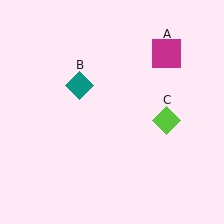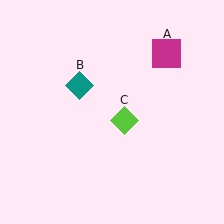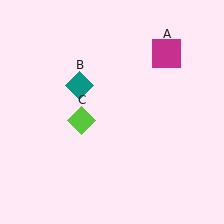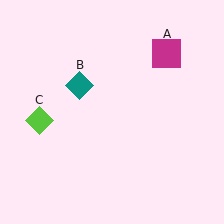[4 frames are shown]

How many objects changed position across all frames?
1 object changed position: lime diamond (object C).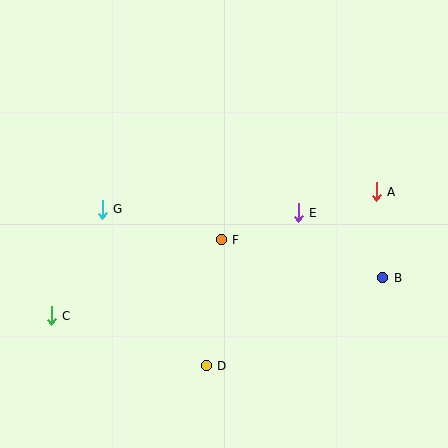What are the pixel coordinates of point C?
Point C is at (51, 316).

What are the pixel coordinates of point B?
Point B is at (383, 278).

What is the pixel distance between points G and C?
The distance between G and C is 118 pixels.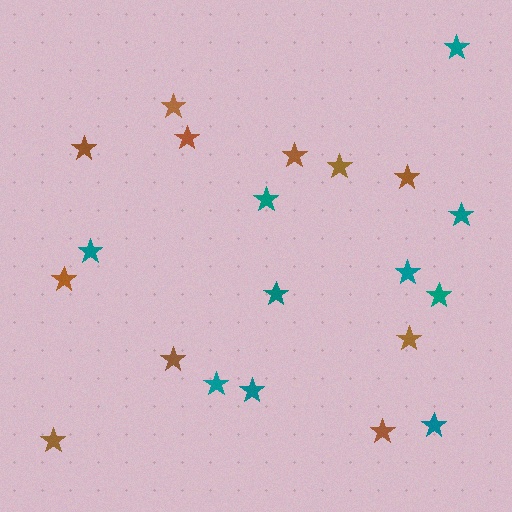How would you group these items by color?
There are 2 groups: one group of brown stars (11) and one group of teal stars (10).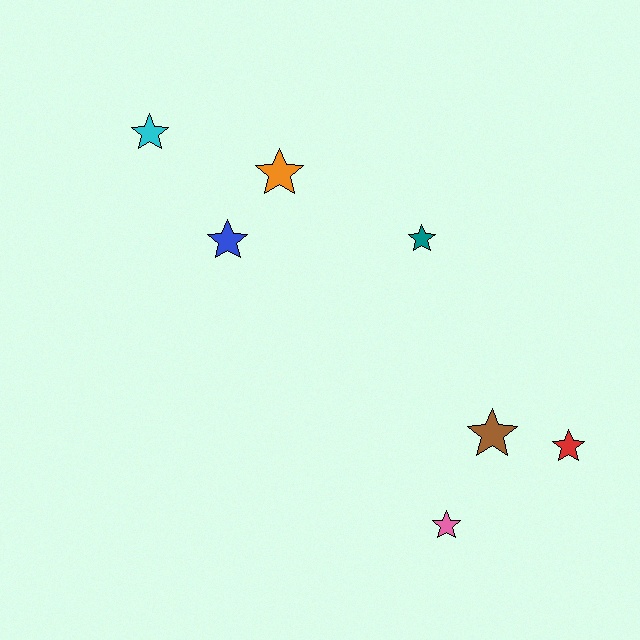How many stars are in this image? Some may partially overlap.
There are 7 stars.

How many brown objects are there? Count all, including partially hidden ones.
There is 1 brown object.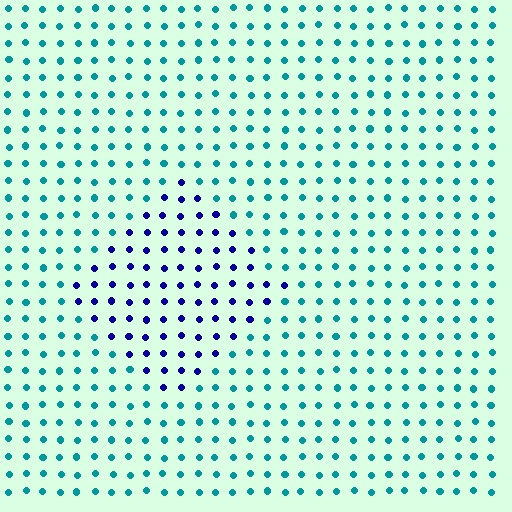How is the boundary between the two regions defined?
The boundary is defined purely by a slight shift in hue (about 63 degrees). Spacing, size, and orientation are identical on both sides.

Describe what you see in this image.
The image is filled with small teal elements in a uniform arrangement. A diamond-shaped region is visible where the elements are tinted to a slightly different hue, forming a subtle color boundary.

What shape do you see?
I see a diamond.